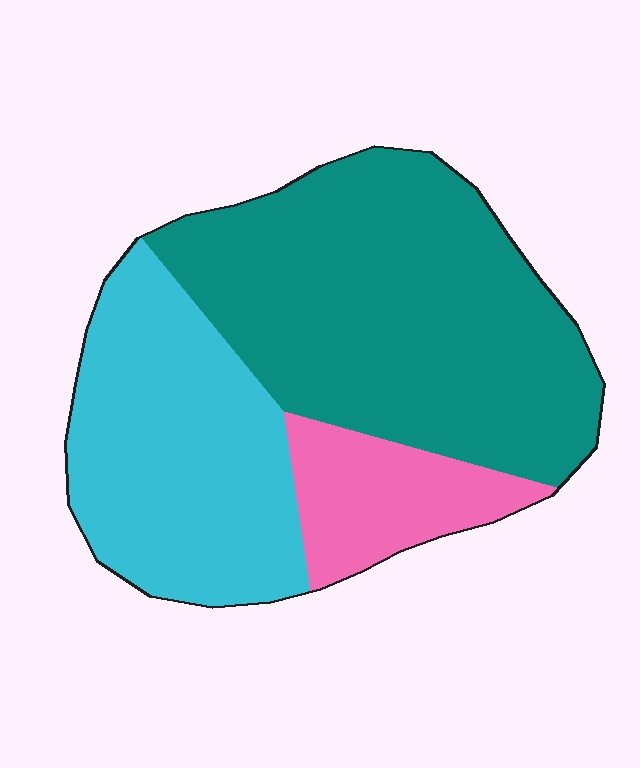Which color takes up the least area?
Pink, at roughly 15%.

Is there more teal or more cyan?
Teal.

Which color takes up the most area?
Teal, at roughly 50%.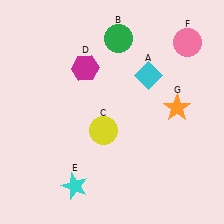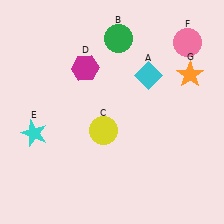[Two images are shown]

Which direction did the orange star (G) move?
The orange star (G) moved up.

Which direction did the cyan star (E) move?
The cyan star (E) moved up.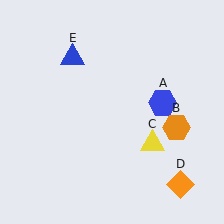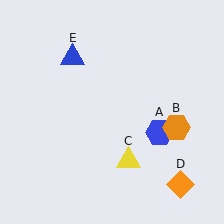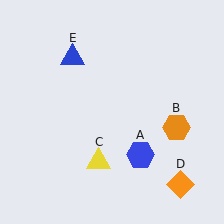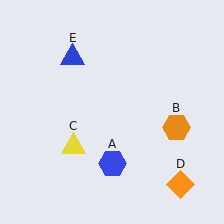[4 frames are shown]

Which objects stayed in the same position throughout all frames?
Orange hexagon (object B) and orange diamond (object D) and blue triangle (object E) remained stationary.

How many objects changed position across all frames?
2 objects changed position: blue hexagon (object A), yellow triangle (object C).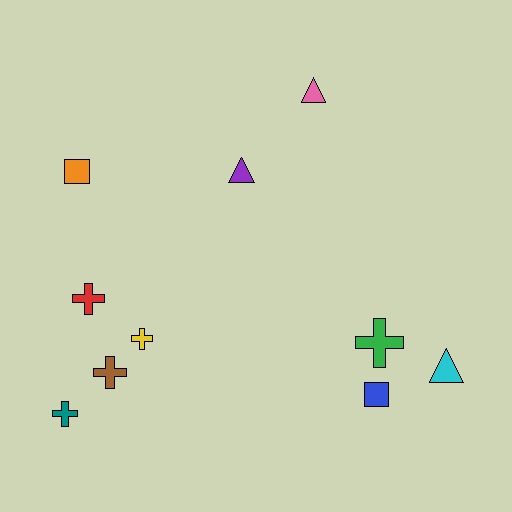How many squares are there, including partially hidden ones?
There are 2 squares.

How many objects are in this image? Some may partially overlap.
There are 10 objects.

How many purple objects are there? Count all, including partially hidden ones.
There is 1 purple object.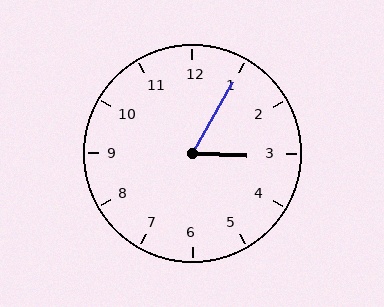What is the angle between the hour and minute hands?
Approximately 62 degrees.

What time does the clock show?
3:05.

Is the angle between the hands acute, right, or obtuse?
It is acute.